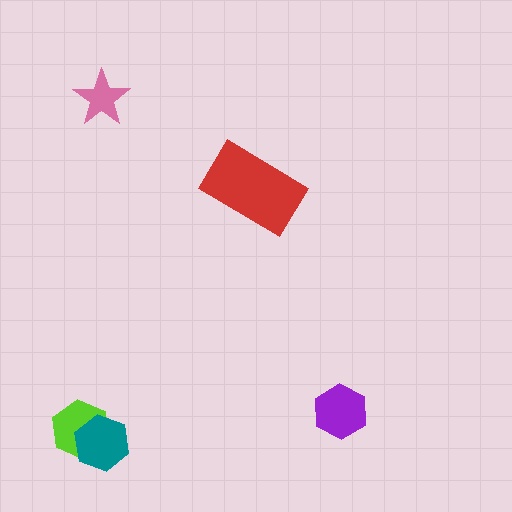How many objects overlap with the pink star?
0 objects overlap with the pink star.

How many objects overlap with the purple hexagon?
0 objects overlap with the purple hexagon.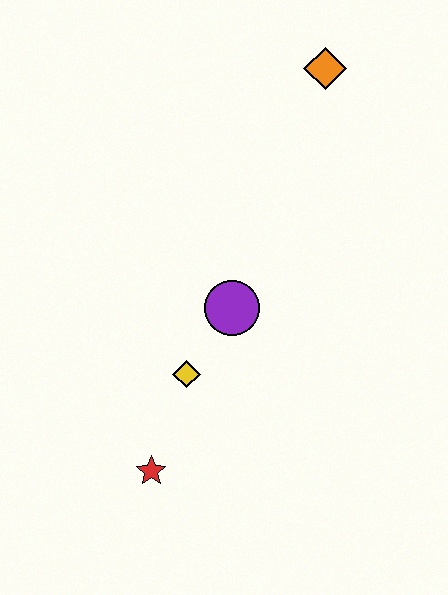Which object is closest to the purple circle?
The yellow diamond is closest to the purple circle.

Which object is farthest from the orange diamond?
The red star is farthest from the orange diamond.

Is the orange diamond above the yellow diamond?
Yes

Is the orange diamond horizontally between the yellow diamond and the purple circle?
No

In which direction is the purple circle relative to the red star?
The purple circle is above the red star.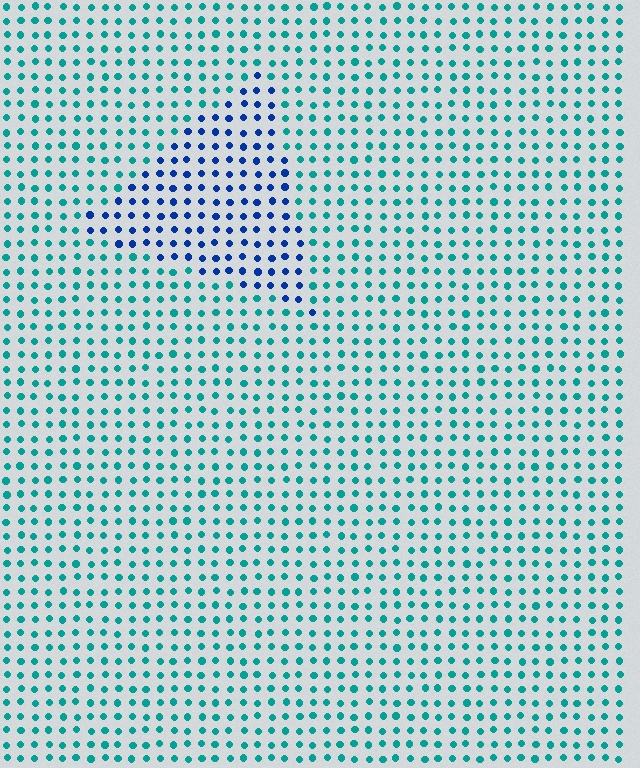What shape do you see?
I see a triangle.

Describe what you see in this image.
The image is filled with small teal elements in a uniform arrangement. A triangle-shaped region is visible where the elements are tinted to a slightly different hue, forming a subtle color boundary.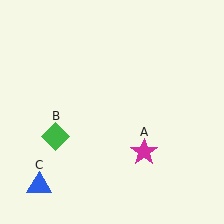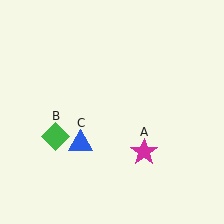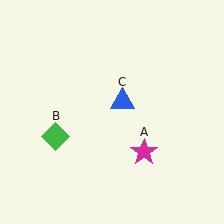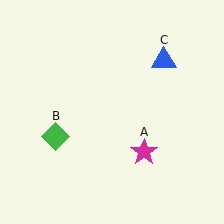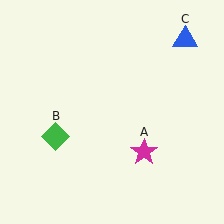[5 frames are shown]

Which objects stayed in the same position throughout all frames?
Magenta star (object A) and green diamond (object B) remained stationary.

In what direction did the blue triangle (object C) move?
The blue triangle (object C) moved up and to the right.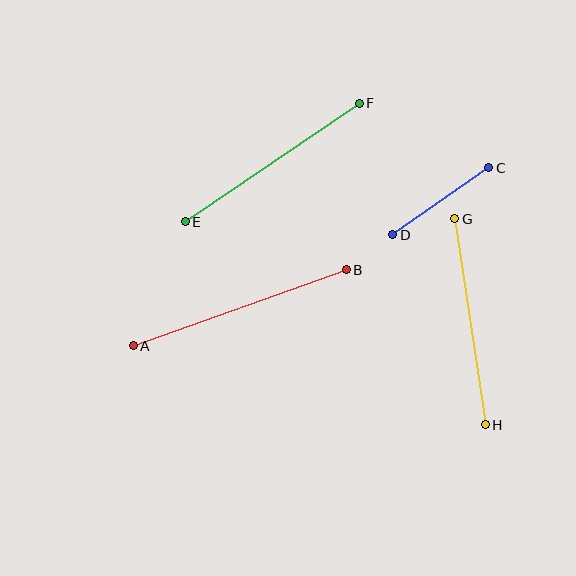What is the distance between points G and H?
The distance is approximately 208 pixels.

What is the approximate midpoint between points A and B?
The midpoint is at approximately (240, 308) pixels.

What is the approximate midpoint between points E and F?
The midpoint is at approximately (272, 162) pixels.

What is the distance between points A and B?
The distance is approximately 226 pixels.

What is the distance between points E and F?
The distance is approximately 210 pixels.